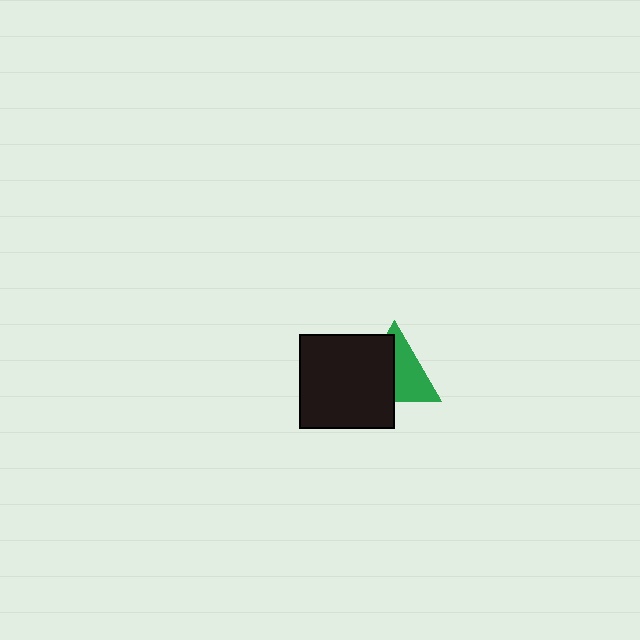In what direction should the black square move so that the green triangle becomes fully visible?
The black square should move left. That is the shortest direction to clear the overlap and leave the green triangle fully visible.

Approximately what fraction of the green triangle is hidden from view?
Roughly 50% of the green triangle is hidden behind the black square.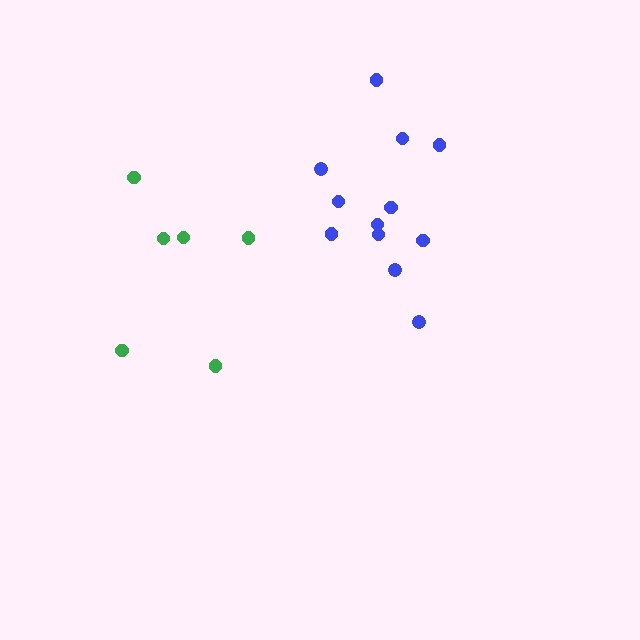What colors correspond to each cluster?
The clusters are colored: green, blue.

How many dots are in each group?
Group 1: 6 dots, Group 2: 12 dots (18 total).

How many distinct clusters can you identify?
There are 2 distinct clusters.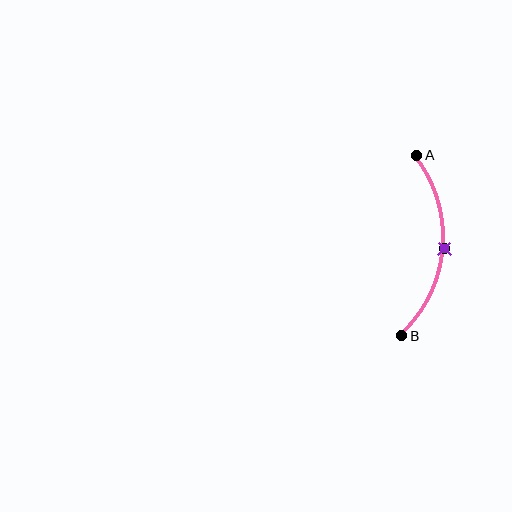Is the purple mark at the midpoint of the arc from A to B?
Yes. The purple mark lies on the arc at equal arc-length from both A and B — it is the arc midpoint.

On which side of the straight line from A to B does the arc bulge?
The arc bulges to the right of the straight line connecting A and B.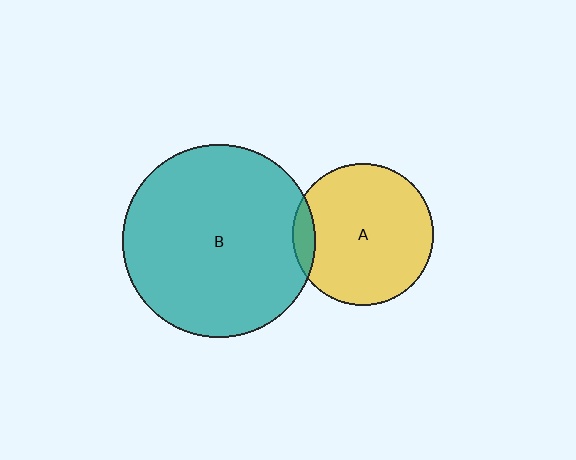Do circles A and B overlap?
Yes.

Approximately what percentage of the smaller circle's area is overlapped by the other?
Approximately 10%.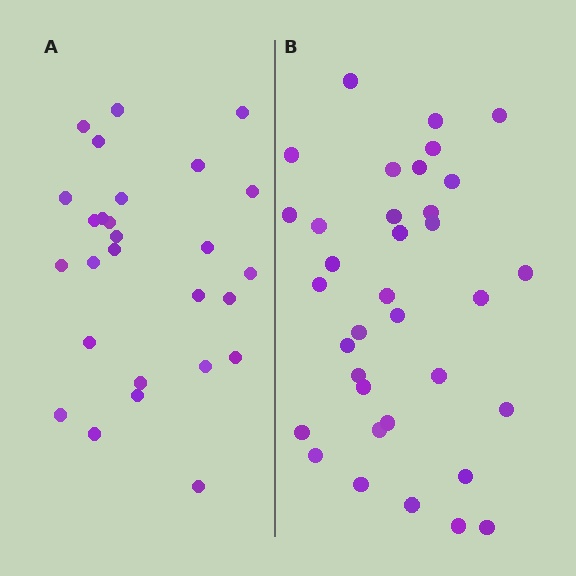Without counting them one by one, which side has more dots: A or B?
Region B (the right region) has more dots.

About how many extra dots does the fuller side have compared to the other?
Region B has roughly 8 or so more dots than region A.